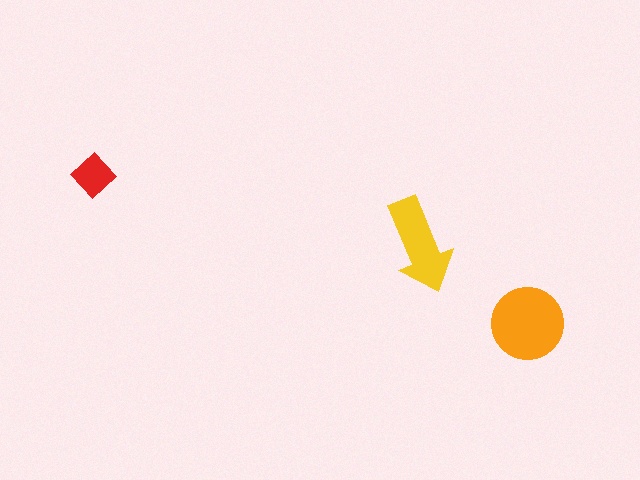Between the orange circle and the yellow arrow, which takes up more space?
The orange circle.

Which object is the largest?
The orange circle.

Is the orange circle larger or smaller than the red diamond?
Larger.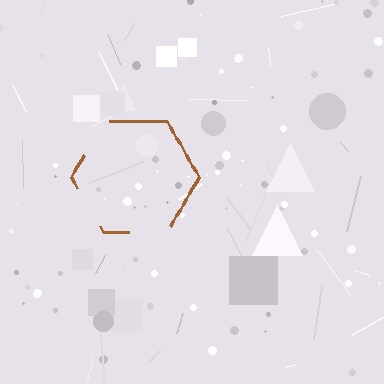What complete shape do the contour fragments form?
The contour fragments form a hexagon.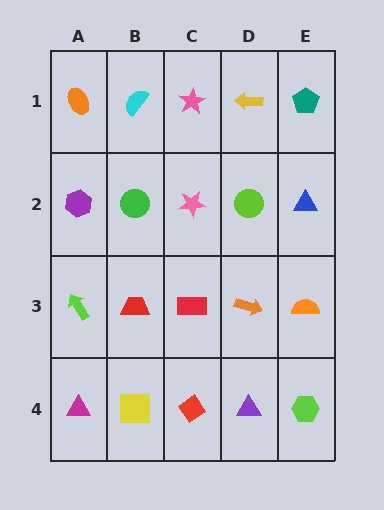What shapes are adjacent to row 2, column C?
A pink star (row 1, column C), a red rectangle (row 3, column C), a green circle (row 2, column B), a lime circle (row 2, column D).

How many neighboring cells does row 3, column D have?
4.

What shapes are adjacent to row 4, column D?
An orange arrow (row 3, column D), a red diamond (row 4, column C), a lime hexagon (row 4, column E).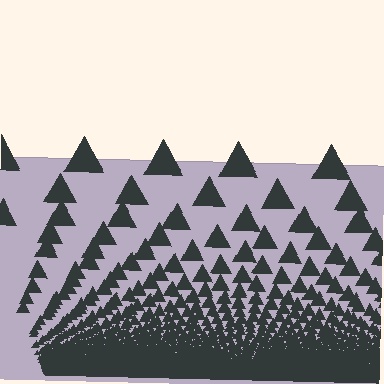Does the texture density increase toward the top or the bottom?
Density increases toward the bottom.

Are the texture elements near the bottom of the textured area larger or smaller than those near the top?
Smaller. The gradient is inverted — elements near the bottom are smaller and denser.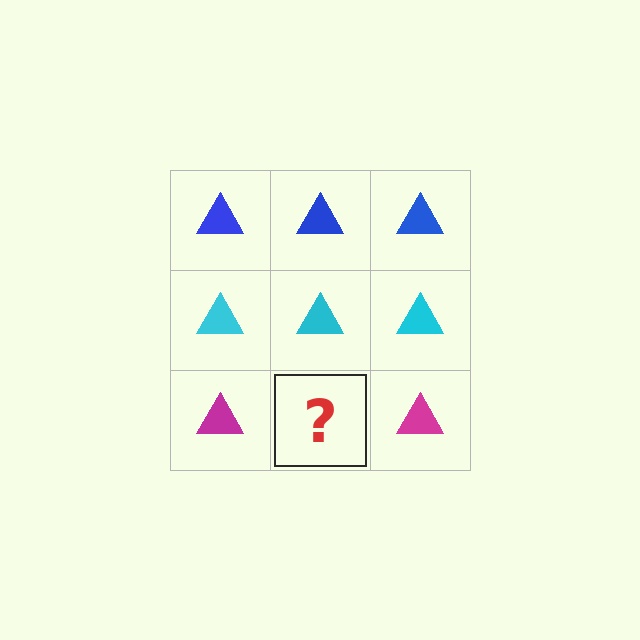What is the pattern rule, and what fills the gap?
The rule is that each row has a consistent color. The gap should be filled with a magenta triangle.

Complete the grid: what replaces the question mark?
The question mark should be replaced with a magenta triangle.